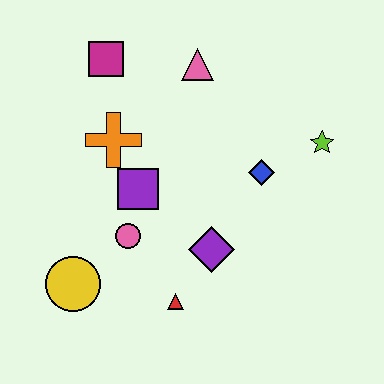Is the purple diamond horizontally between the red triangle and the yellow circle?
No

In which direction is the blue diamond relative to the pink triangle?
The blue diamond is below the pink triangle.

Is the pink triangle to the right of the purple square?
Yes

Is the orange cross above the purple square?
Yes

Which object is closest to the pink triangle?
The magenta square is closest to the pink triangle.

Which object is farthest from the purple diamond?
The magenta square is farthest from the purple diamond.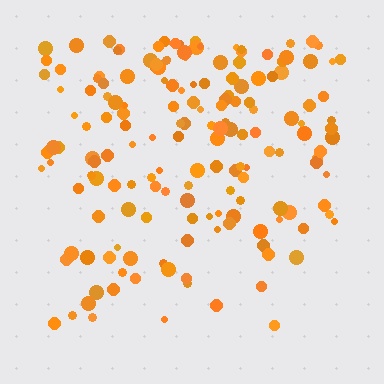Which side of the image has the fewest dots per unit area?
The bottom.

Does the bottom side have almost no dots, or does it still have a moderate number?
Still a moderate number, just noticeably fewer than the top.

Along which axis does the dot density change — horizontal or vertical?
Vertical.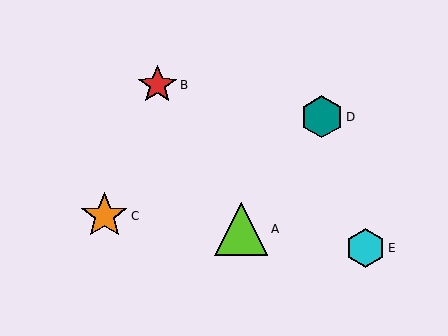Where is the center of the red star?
The center of the red star is at (157, 85).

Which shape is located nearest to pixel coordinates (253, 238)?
The lime triangle (labeled A) at (241, 229) is nearest to that location.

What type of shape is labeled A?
Shape A is a lime triangle.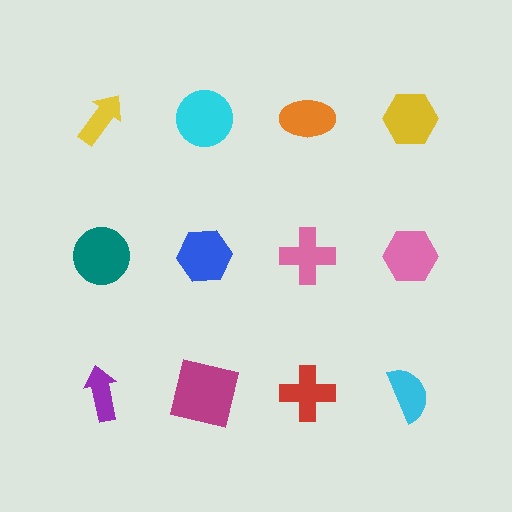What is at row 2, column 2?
A blue hexagon.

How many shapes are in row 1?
4 shapes.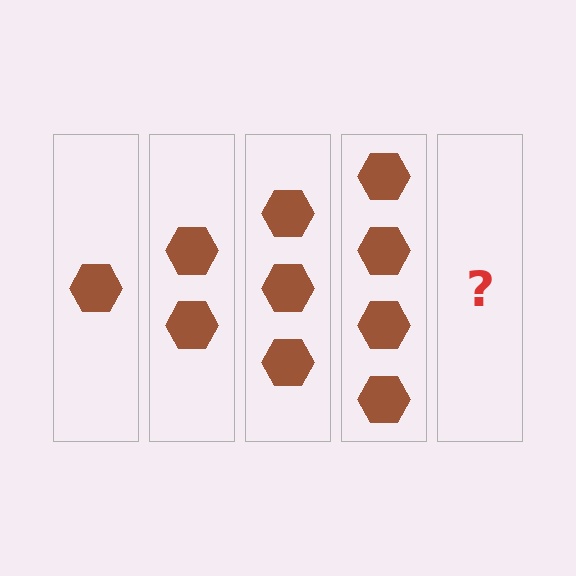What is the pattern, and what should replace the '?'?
The pattern is that each step adds one more hexagon. The '?' should be 5 hexagons.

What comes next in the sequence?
The next element should be 5 hexagons.